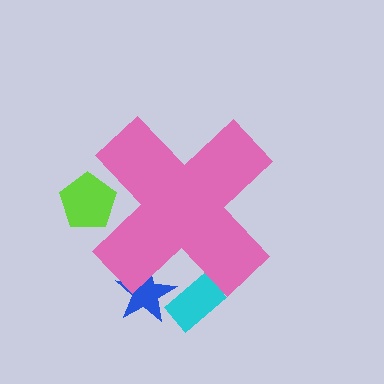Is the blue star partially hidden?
Yes, the blue star is partially hidden behind the pink cross.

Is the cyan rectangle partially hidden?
Yes, the cyan rectangle is partially hidden behind the pink cross.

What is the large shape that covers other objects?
A pink cross.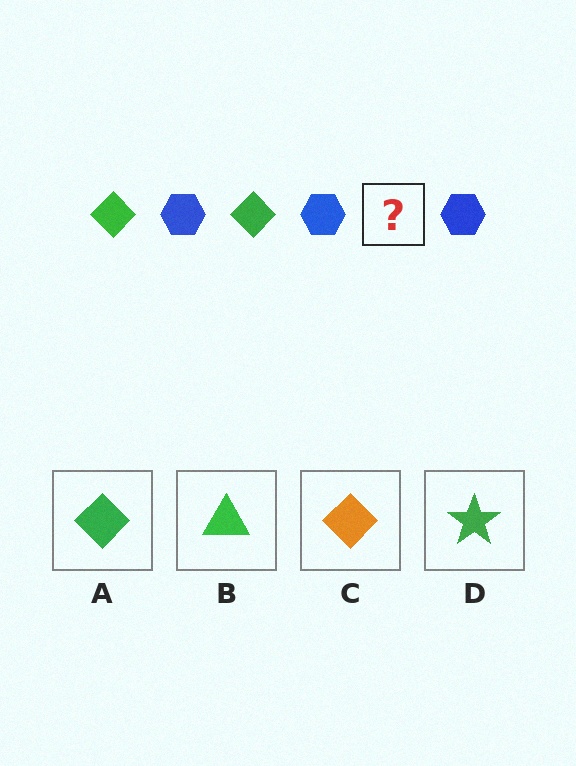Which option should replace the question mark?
Option A.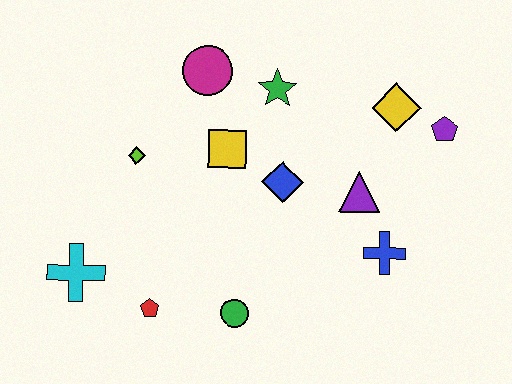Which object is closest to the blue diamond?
The yellow square is closest to the blue diamond.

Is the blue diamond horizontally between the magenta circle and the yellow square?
No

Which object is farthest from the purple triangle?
The cyan cross is farthest from the purple triangle.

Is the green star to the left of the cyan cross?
No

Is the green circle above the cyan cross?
No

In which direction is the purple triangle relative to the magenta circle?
The purple triangle is to the right of the magenta circle.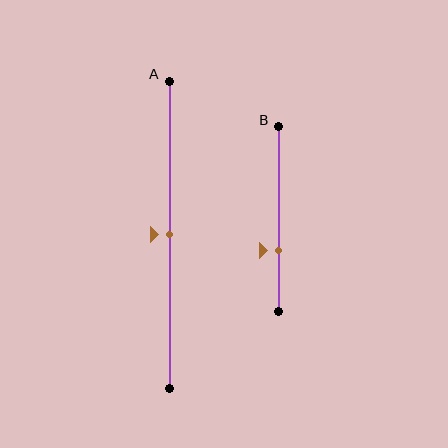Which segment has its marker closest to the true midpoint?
Segment A has its marker closest to the true midpoint.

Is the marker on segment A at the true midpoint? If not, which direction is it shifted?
Yes, the marker on segment A is at the true midpoint.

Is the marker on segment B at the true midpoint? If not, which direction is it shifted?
No, the marker on segment B is shifted downward by about 17% of the segment length.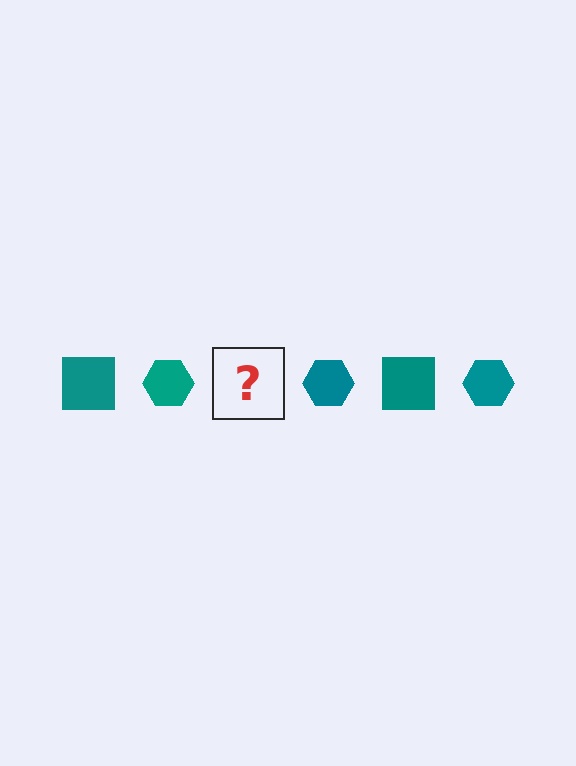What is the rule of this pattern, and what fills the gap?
The rule is that the pattern cycles through square, hexagon shapes in teal. The gap should be filled with a teal square.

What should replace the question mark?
The question mark should be replaced with a teal square.